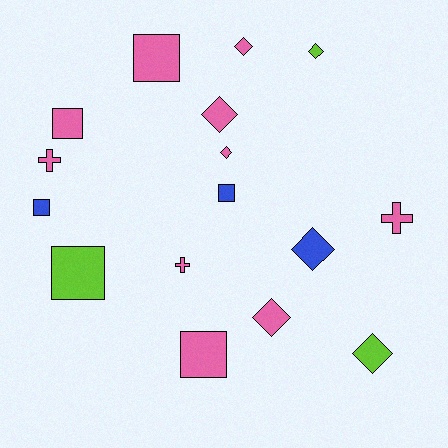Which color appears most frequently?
Pink, with 10 objects.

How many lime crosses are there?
There are no lime crosses.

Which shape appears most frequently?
Diamond, with 7 objects.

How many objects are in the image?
There are 16 objects.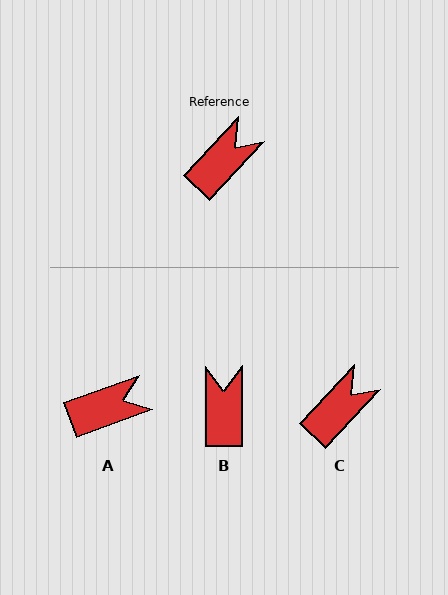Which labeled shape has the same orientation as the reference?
C.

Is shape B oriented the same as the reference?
No, it is off by about 43 degrees.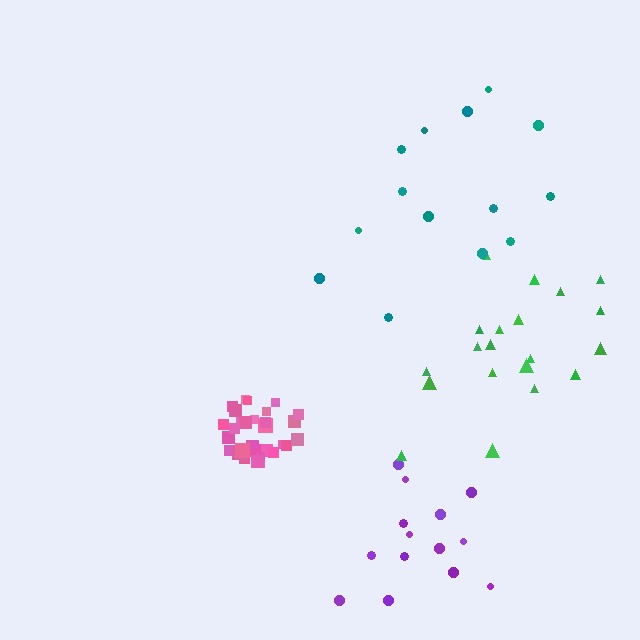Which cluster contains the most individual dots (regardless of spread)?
Pink (32).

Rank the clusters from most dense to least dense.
pink, purple, green, teal.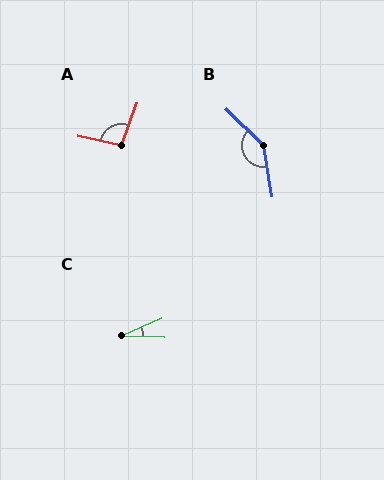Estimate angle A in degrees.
Approximately 98 degrees.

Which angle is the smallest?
C, at approximately 25 degrees.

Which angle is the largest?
B, at approximately 144 degrees.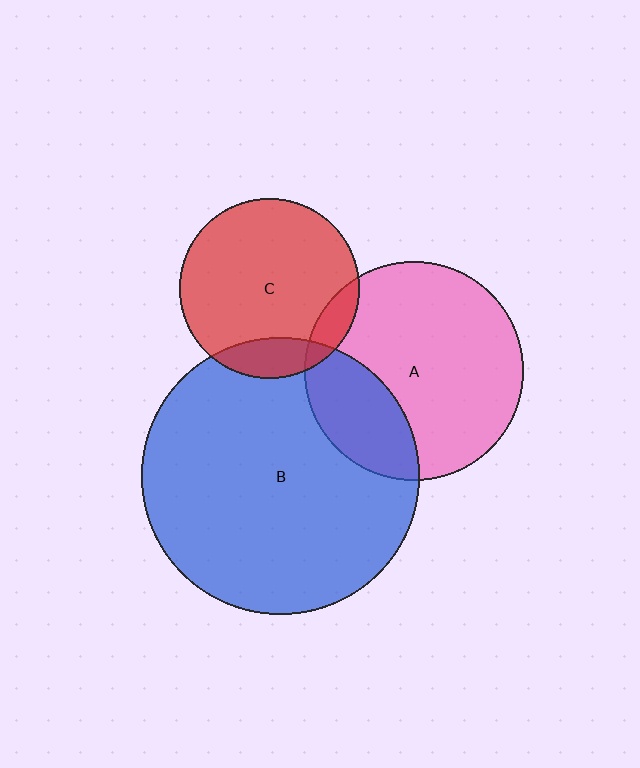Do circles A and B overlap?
Yes.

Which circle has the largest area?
Circle B (blue).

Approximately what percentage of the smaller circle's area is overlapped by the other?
Approximately 25%.